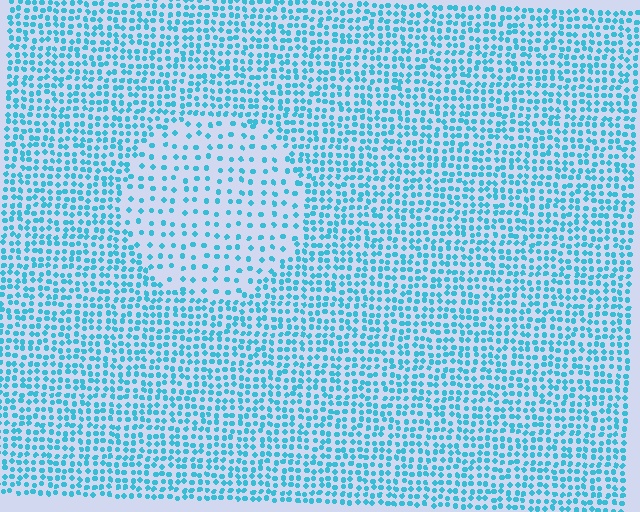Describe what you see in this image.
The image contains small cyan elements arranged at two different densities. A circle-shaped region is visible where the elements are less densely packed than the surrounding area.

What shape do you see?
I see a circle.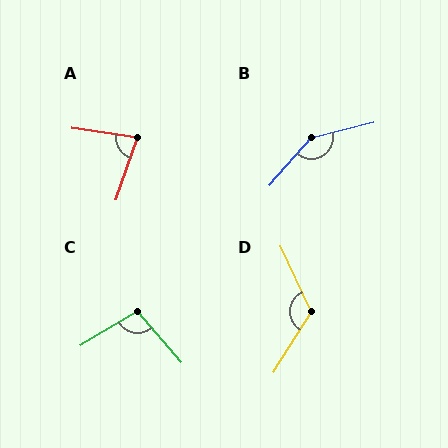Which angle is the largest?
B, at approximately 145 degrees.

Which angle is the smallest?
A, at approximately 80 degrees.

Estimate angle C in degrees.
Approximately 100 degrees.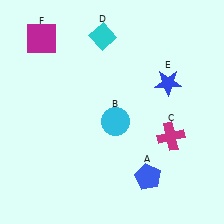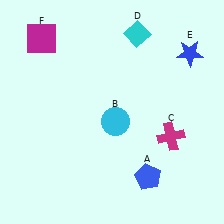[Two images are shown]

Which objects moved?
The objects that moved are: the cyan diamond (D), the blue star (E).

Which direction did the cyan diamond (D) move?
The cyan diamond (D) moved right.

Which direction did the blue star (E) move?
The blue star (E) moved up.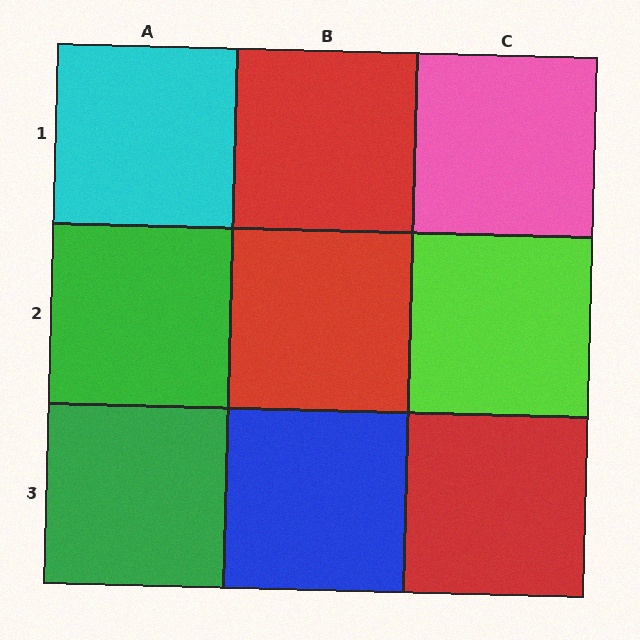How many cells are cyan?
1 cell is cyan.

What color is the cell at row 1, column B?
Red.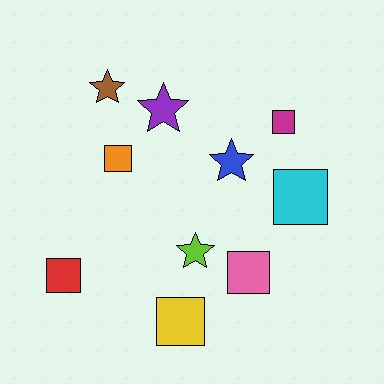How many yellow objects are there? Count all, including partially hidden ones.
There is 1 yellow object.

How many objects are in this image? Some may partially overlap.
There are 10 objects.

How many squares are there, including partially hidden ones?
There are 6 squares.